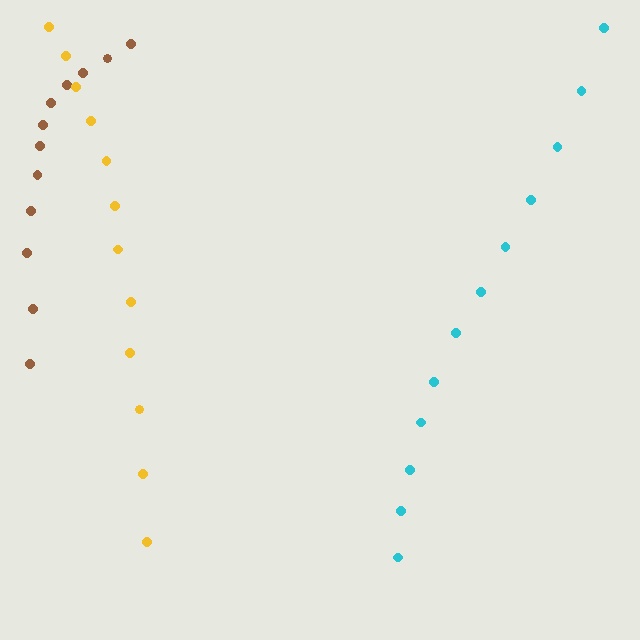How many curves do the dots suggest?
There are 3 distinct paths.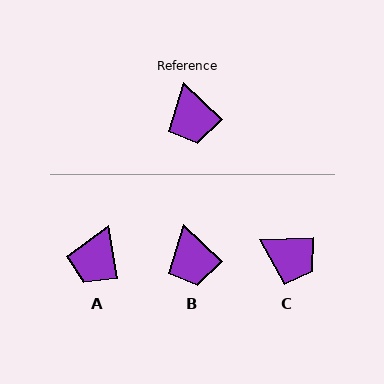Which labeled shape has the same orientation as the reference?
B.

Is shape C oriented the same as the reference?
No, it is off by about 46 degrees.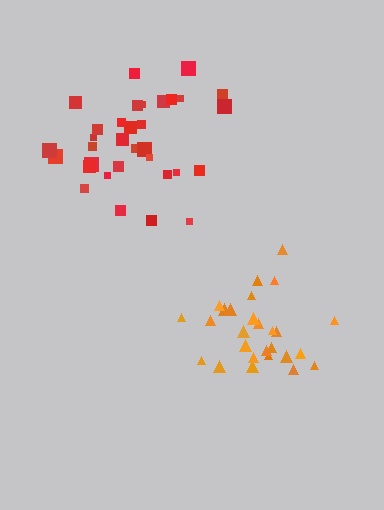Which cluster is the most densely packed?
Red.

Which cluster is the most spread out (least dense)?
Orange.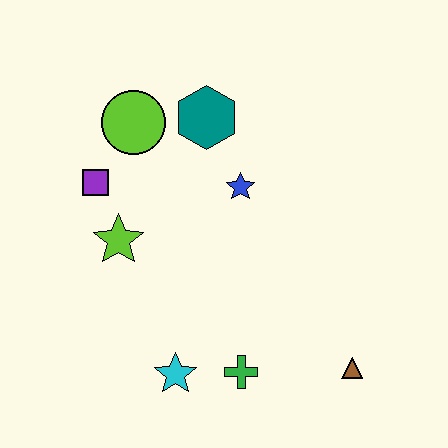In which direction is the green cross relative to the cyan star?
The green cross is to the right of the cyan star.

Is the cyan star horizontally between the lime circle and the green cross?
Yes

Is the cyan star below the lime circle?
Yes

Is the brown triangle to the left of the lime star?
No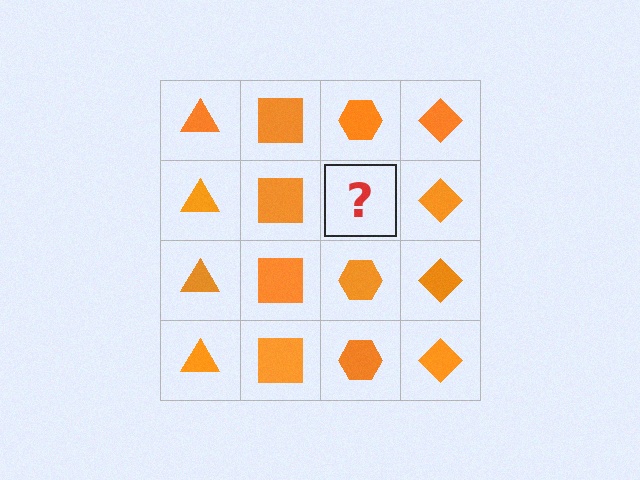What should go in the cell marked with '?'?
The missing cell should contain an orange hexagon.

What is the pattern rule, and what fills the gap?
The rule is that each column has a consistent shape. The gap should be filled with an orange hexagon.